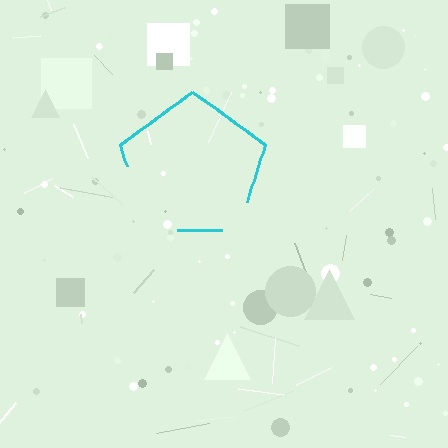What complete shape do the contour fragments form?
The contour fragments form a pentagon.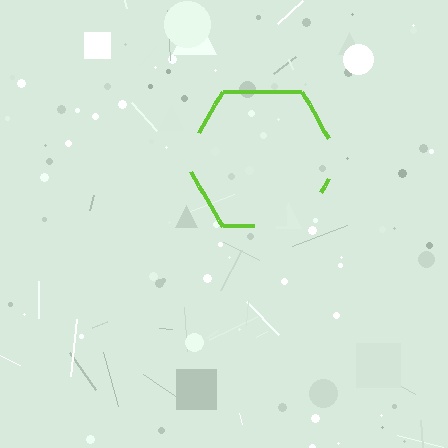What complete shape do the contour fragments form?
The contour fragments form a hexagon.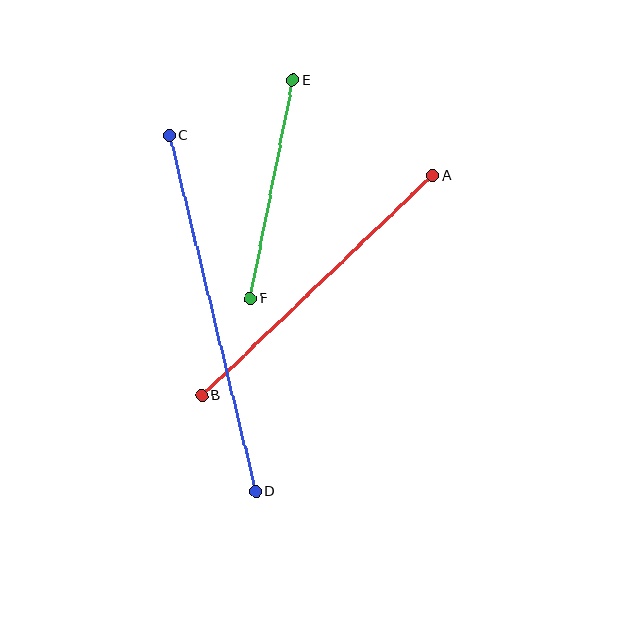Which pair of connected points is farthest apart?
Points C and D are farthest apart.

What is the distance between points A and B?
The distance is approximately 320 pixels.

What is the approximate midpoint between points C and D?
The midpoint is at approximately (213, 313) pixels.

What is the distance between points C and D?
The distance is approximately 367 pixels.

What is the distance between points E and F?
The distance is approximately 222 pixels.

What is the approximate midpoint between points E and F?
The midpoint is at approximately (272, 189) pixels.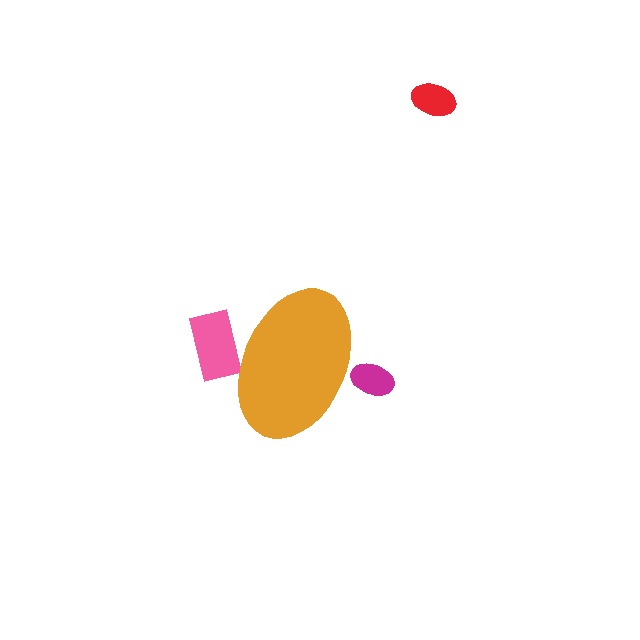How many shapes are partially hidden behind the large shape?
2 shapes are partially hidden.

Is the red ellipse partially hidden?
No, the red ellipse is fully visible.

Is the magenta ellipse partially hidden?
Yes, the magenta ellipse is partially hidden behind the orange ellipse.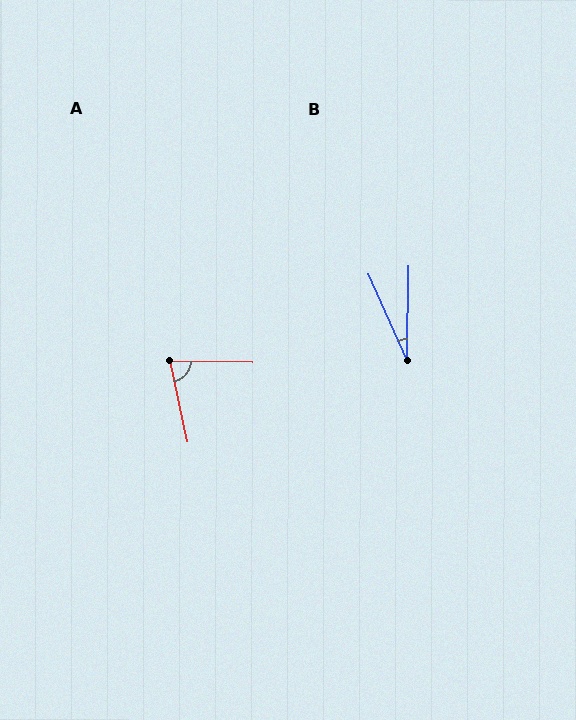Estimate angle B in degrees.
Approximately 24 degrees.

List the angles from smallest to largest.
B (24°), A (76°).